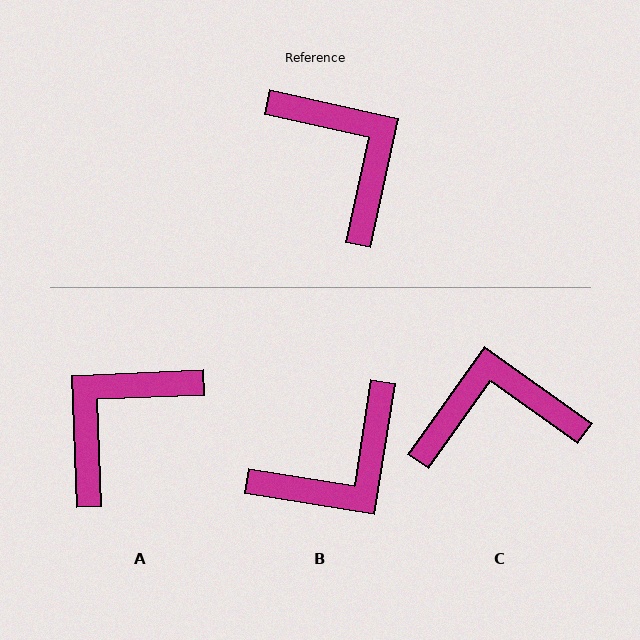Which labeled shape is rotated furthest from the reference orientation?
A, about 105 degrees away.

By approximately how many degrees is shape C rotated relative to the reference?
Approximately 67 degrees counter-clockwise.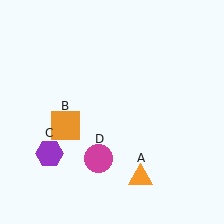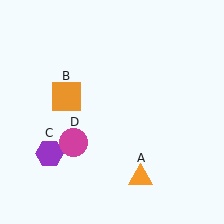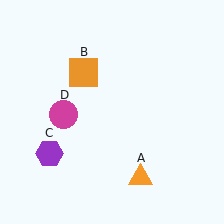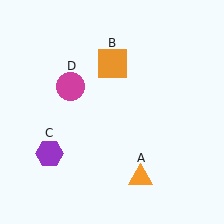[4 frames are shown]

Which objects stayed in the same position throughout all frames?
Orange triangle (object A) and purple hexagon (object C) remained stationary.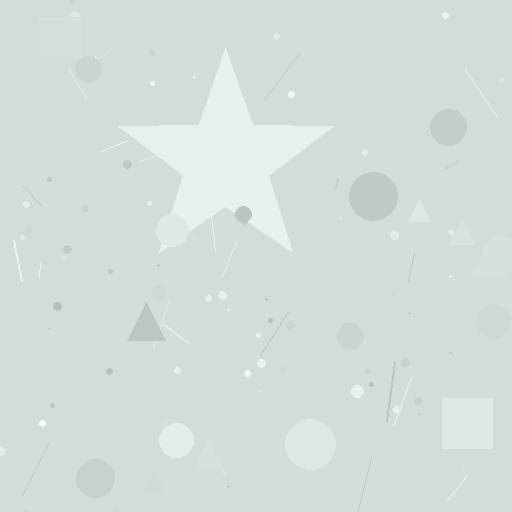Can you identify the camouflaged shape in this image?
The camouflaged shape is a star.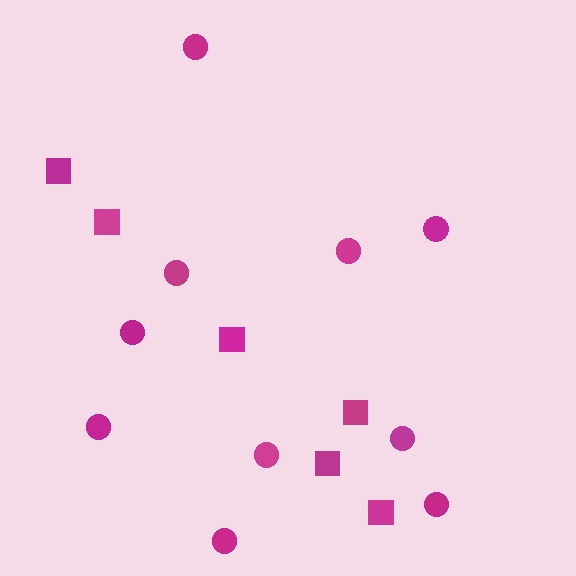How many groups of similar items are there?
There are 2 groups: one group of squares (6) and one group of circles (10).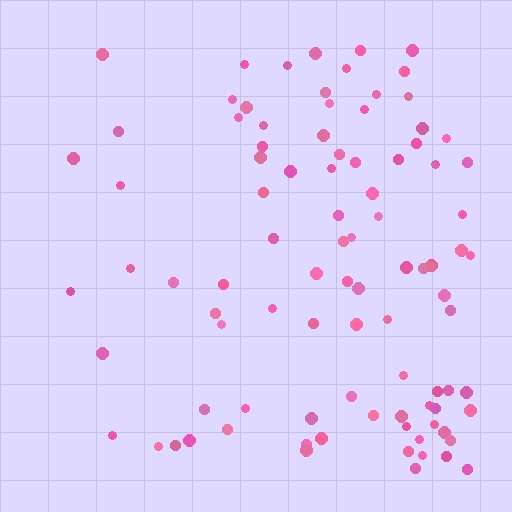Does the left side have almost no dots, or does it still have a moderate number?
Still a moderate number, just noticeably fewer than the right.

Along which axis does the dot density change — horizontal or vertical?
Horizontal.